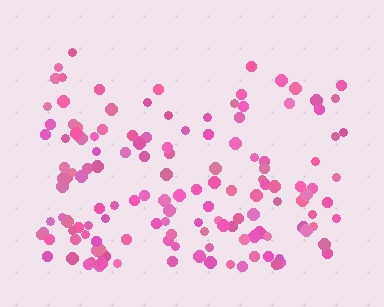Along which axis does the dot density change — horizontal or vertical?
Vertical.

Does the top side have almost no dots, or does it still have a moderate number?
Still a moderate number, just noticeably fewer than the bottom.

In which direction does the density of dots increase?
From top to bottom, with the bottom side densest.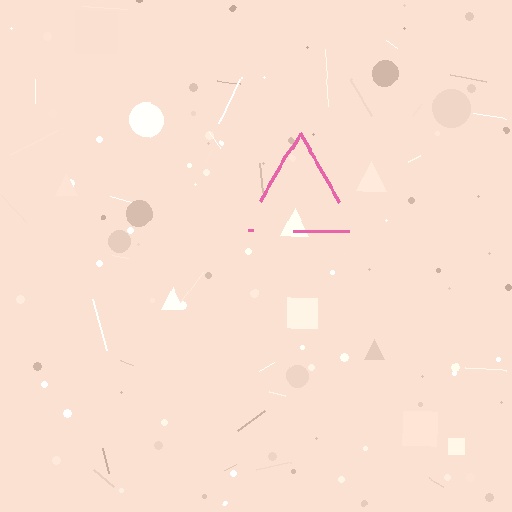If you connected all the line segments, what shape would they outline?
They would outline a triangle.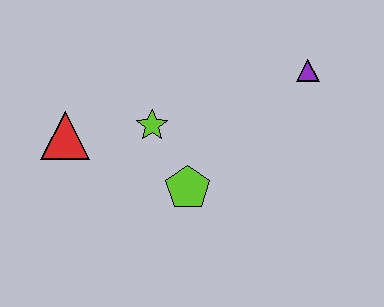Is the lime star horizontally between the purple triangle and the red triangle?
Yes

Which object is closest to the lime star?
The lime pentagon is closest to the lime star.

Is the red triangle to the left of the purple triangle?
Yes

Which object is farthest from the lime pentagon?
The purple triangle is farthest from the lime pentagon.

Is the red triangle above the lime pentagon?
Yes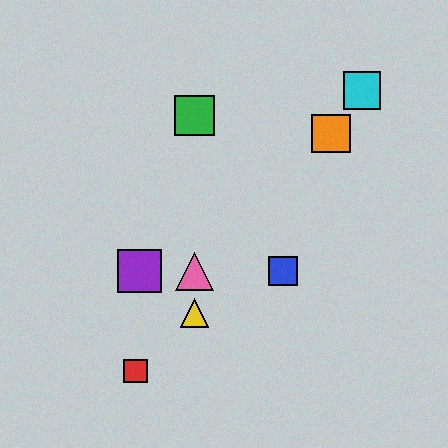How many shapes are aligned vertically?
3 shapes (the green square, the yellow triangle, the pink triangle) are aligned vertically.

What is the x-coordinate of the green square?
The green square is at x≈195.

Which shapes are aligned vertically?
The green square, the yellow triangle, the pink triangle are aligned vertically.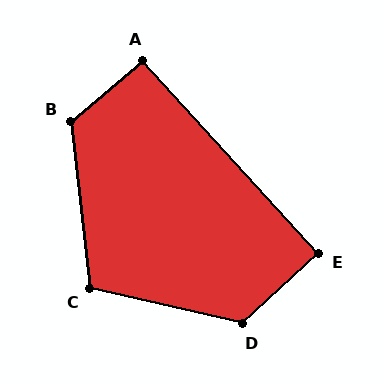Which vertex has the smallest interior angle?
E, at approximately 90 degrees.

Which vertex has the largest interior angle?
D, at approximately 124 degrees.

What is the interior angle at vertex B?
Approximately 124 degrees (obtuse).